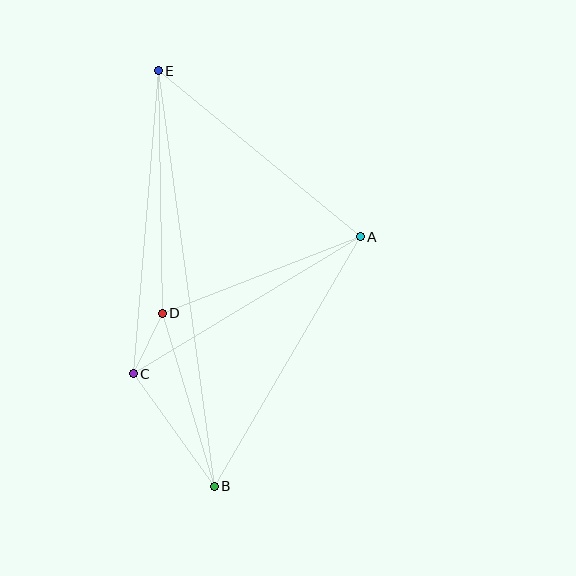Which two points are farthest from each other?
Points B and E are farthest from each other.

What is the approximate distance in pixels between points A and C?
The distance between A and C is approximately 265 pixels.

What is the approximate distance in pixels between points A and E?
The distance between A and E is approximately 261 pixels.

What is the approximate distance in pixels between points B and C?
The distance between B and C is approximately 139 pixels.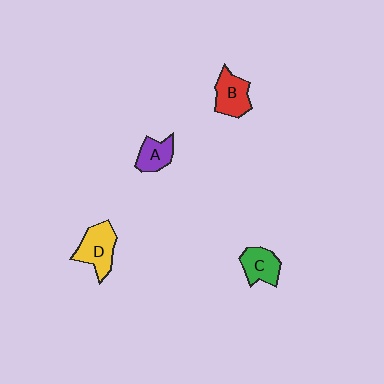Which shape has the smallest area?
Shape A (purple).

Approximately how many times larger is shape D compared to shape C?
Approximately 1.3 times.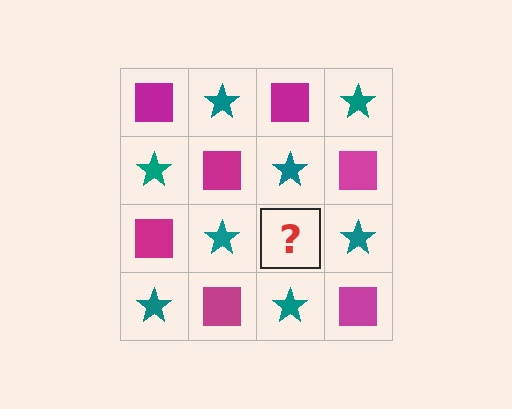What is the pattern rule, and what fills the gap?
The rule is that it alternates magenta square and teal star in a checkerboard pattern. The gap should be filled with a magenta square.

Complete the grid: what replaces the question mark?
The question mark should be replaced with a magenta square.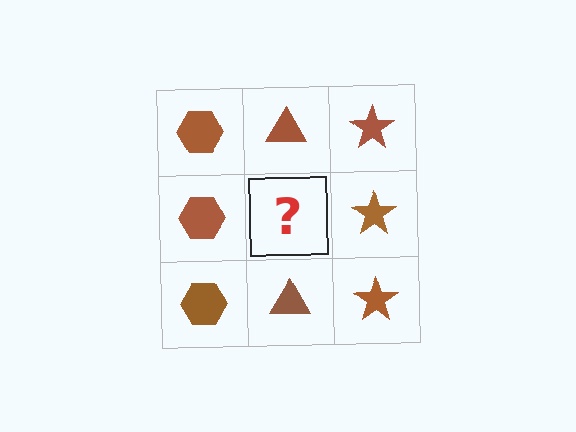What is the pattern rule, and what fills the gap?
The rule is that each column has a consistent shape. The gap should be filled with a brown triangle.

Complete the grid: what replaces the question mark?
The question mark should be replaced with a brown triangle.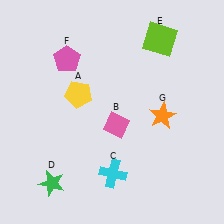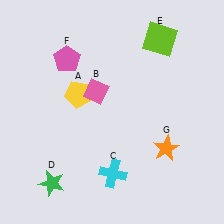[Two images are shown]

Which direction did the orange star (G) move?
The orange star (G) moved down.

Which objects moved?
The objects that moved are: the pink diamond (B), the orange star (G).